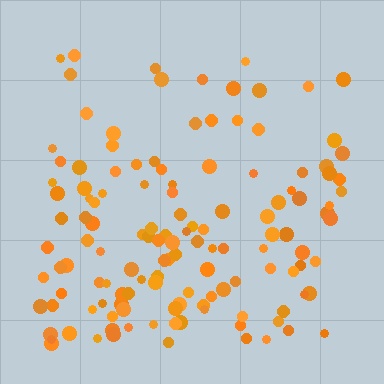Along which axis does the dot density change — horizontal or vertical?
Vertical.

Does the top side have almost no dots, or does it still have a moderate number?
Still a moderate number, just noticeably fewer than the bottom.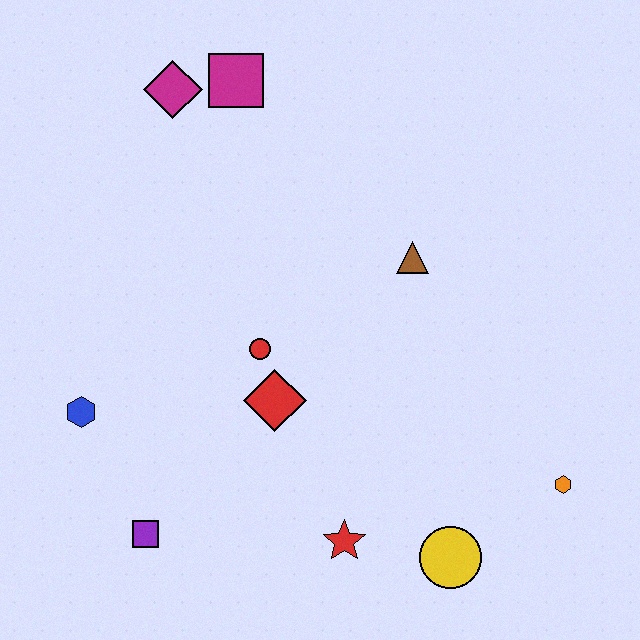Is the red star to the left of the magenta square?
No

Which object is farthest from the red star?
The magenta diamond is farthest from the red star.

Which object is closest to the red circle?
The red diamond is closest to the red circle.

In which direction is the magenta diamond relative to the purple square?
The magenta diamond is above the purple square.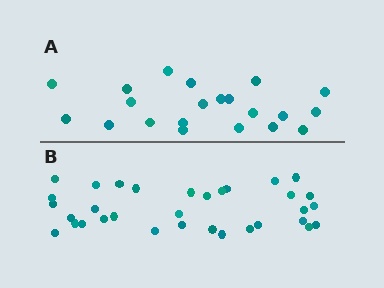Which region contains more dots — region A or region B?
Region B (the bottom region) has more dots.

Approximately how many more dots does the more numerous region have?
Region B has roughly 12 or so more dots than region A.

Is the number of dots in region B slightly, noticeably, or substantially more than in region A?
Region B has substantially more. The ratio is roughly 1.6 to 1.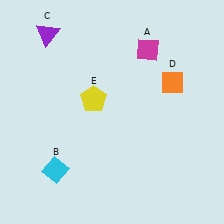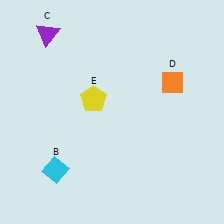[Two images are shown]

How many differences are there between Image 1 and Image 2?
There is 1 difference between the two images.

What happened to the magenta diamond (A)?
The magenta diamond (A) was removed in Image 2. It was in the top-right area of Image 1.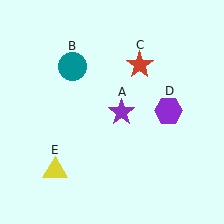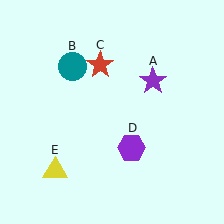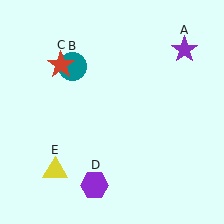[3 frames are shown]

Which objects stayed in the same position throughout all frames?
Teal circle (object B) and yellow triangle (object E) remained stationary.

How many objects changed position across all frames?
3 objects changed position: purple star (object A), red star (object C), purple hexagon (object D).